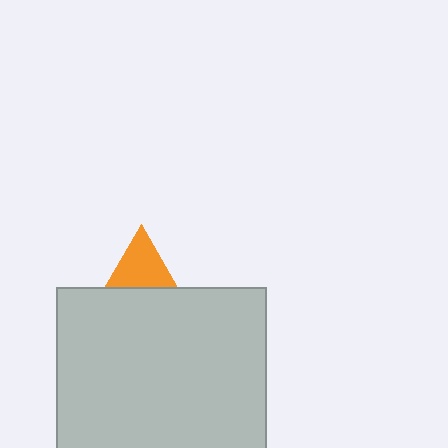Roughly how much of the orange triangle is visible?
About half of it is visible (roughly 48%).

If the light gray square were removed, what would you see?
You would see the complete orange triangle.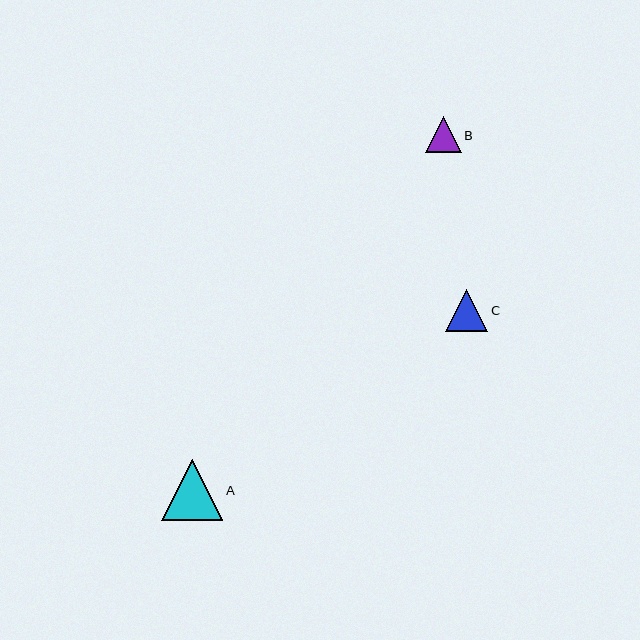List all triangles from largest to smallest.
From largest to smallest: A, C, B.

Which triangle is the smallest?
Triangle B is the smallest with a size of approximately 36 pixels.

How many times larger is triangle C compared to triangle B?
Triangle C is approximately 1.2 times the size of triangle B.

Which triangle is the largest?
Triangle A is the largest with a size of approximately 61 pixels.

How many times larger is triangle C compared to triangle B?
Triangle C is approximately 1.2 times the size of triangle B.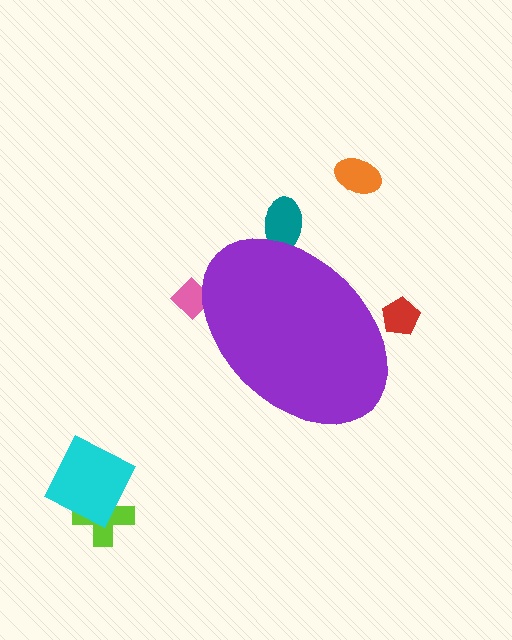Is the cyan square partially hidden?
No, the cyan square is fully visible.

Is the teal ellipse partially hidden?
Yes, the teal ellipse is partially hidden behind the purple ellipse.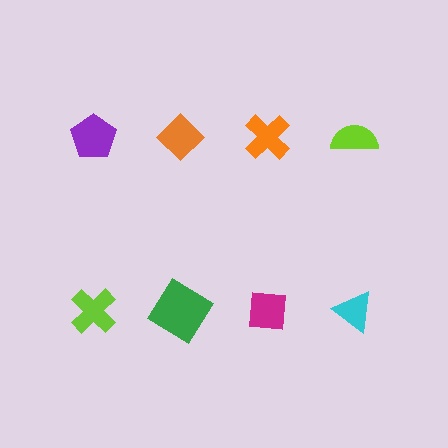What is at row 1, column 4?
A lime semicircle.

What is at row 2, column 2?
A green diamond.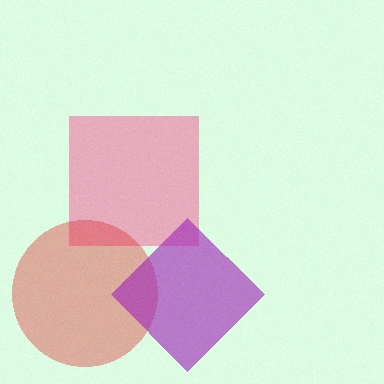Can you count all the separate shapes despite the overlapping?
Yes, there are 3 separate shapes.